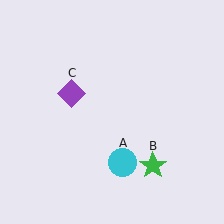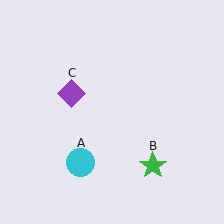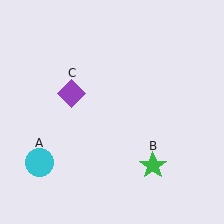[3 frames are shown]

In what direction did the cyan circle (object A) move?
The cyan circle (object A) moved left.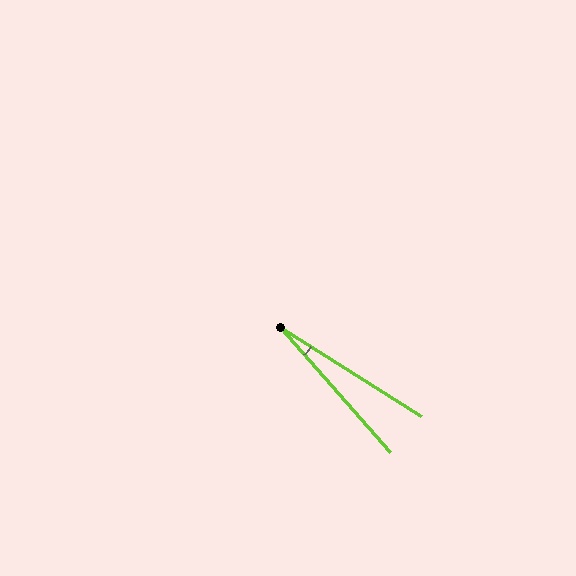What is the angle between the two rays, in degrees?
Approximately 16 degrees.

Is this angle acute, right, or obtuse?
It is acute.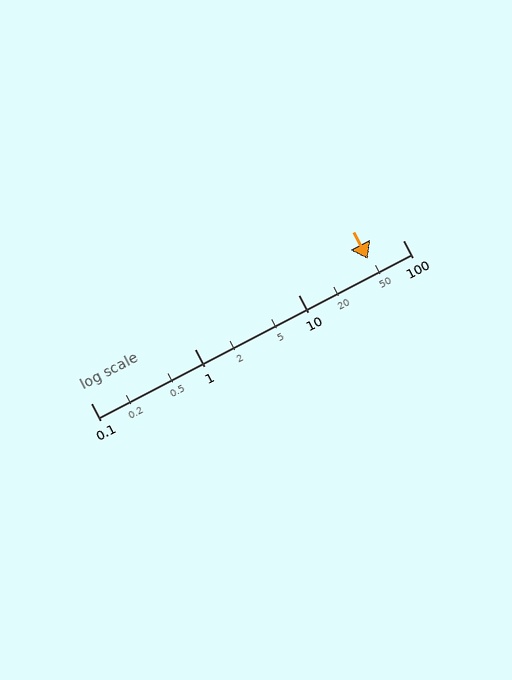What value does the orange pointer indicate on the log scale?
The pointer indicates approximately 46.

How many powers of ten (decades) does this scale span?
The scale spans 3 decades, from 0.1 to 100.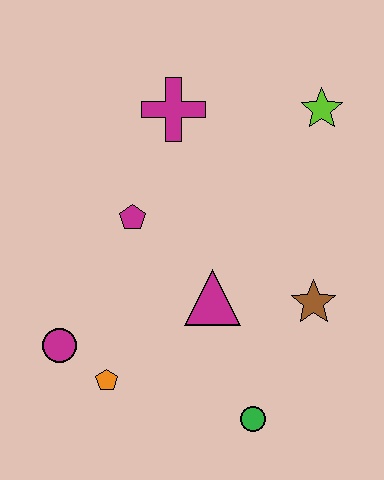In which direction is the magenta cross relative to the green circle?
The magenta cross is above the green circle.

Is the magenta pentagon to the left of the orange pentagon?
No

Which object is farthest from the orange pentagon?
The lime star is farthest from the orange pentagon.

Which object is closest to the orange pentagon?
The magenta circle is closest to the orange pentagon.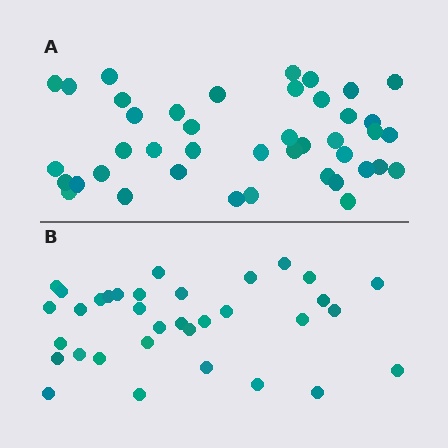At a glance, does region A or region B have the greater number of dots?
Region A (the top region) has more dots.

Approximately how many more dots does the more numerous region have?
Region A has roughly 8 or so more dots than region B.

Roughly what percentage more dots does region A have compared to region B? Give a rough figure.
About 25% more.